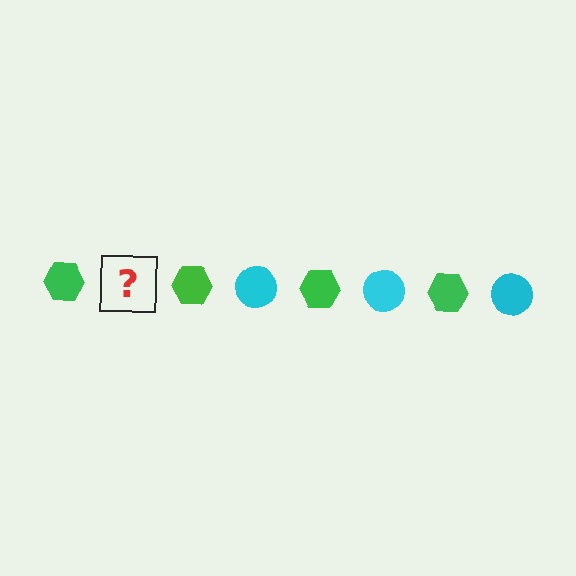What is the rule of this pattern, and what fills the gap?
The rule is that the pattern alternates between green hexagon and cyan circle. The gap should be filled with a cyan circle.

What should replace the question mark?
The question mark should be replaced with a cyan circle.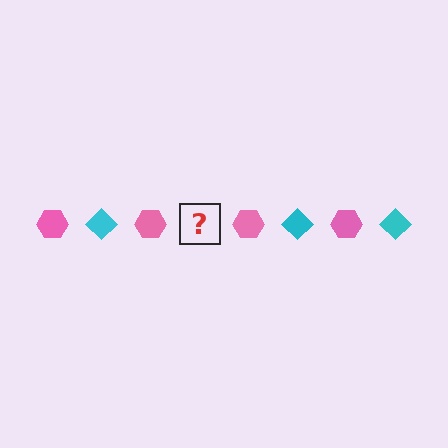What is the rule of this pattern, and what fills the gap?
The rule is that the pattern alternates between pink hexagon and cyan diamond. The gap should be filled with a cyan diamond.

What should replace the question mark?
The question mark should be replaced with a cyan diamond.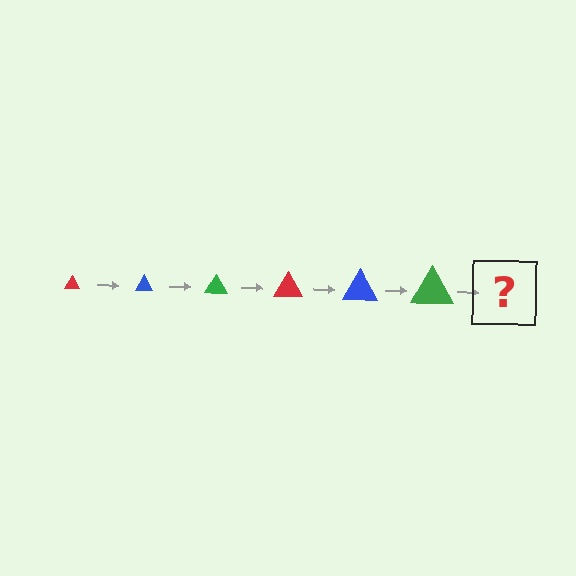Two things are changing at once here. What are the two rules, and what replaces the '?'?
The two rules are that the triangle grows larger each step and the color cycles through red, blue, and green. The '?' should be a red triangle, larger than the previous one.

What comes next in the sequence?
The next element should be a red triangle, larger than the previous one.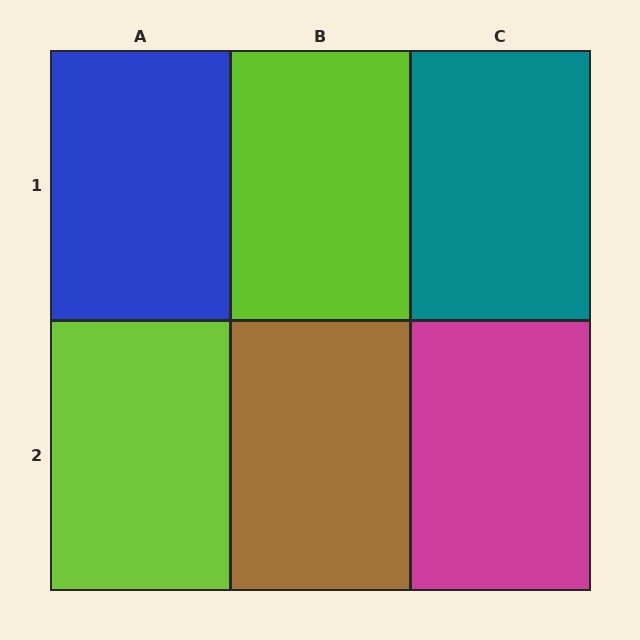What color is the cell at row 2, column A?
Lime.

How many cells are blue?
1 cell is blue.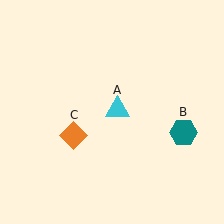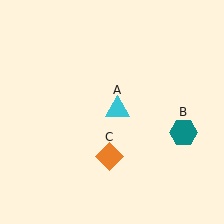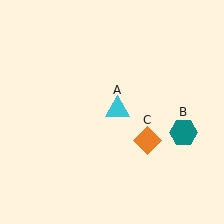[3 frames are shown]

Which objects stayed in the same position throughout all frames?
Cyan triangle (object A) and teal hexagon (object B) remained stationary.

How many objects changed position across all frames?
1 object changed position: orange diamond (object C).